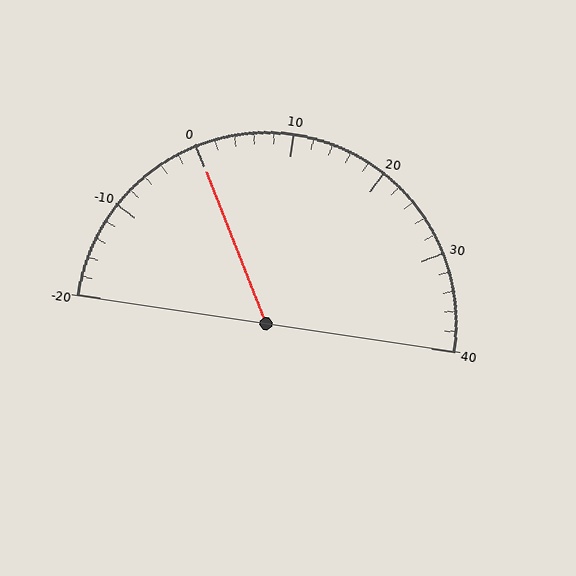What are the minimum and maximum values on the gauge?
The gauge ranges from -20 to 40.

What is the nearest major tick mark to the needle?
The nearest major tick mark is 0.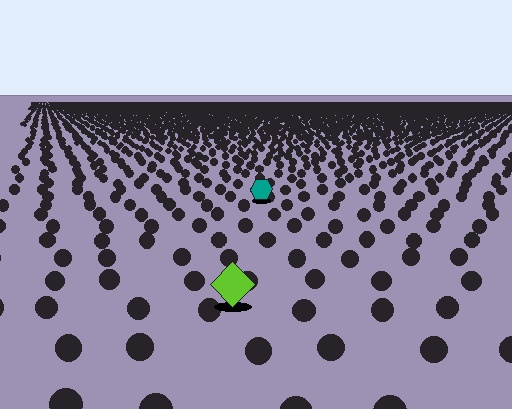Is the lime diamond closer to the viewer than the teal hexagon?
Yes. The lime diamond is closer — you can tell from the texture gradient: the ground texture is coarser near it.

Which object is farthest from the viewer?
The teal hexagon is farthest from the viewer. It appears smaller and the ground texture around it is denser.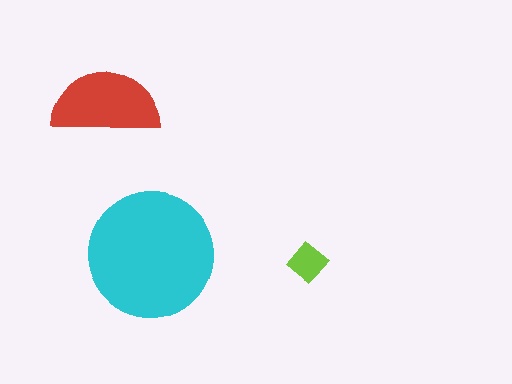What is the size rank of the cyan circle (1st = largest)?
1st.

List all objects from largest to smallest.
The cyan circle, the red semicircle, the lime diamond.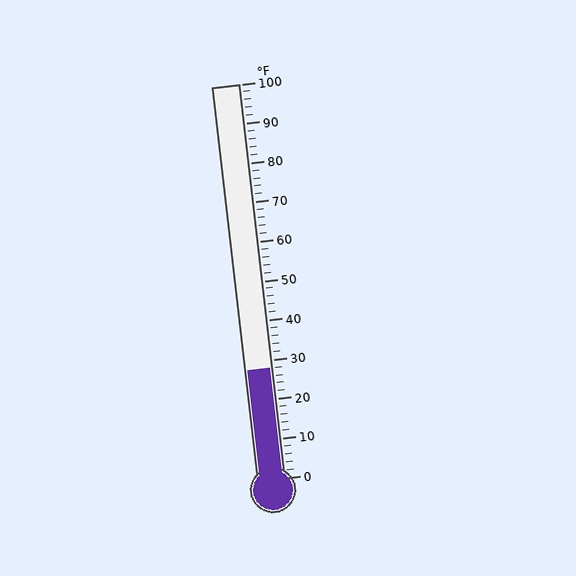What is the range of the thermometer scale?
The thermometer scale ranges from 0°F to 100°F.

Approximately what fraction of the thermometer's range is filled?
The thermometer is filled to approximately 30% of its range.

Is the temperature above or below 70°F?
The temperature is below 70°F.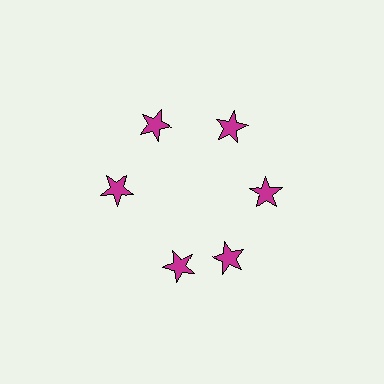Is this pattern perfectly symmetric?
No. The 6 magenta stars are arranged in a ring, but one element near the 7 o'clock position is rotated out of alignment along the ring, breaking the 6-fold rotational symmetry.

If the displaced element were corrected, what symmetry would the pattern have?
It would have 6-fold rotational symmetry — the pattern would map onto itself every 60 degrees.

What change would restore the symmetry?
The symmetry would be restored by rotating it back into even spacing with its neighbors so that all 6 stars sit at equal angles and equal distance from the center.